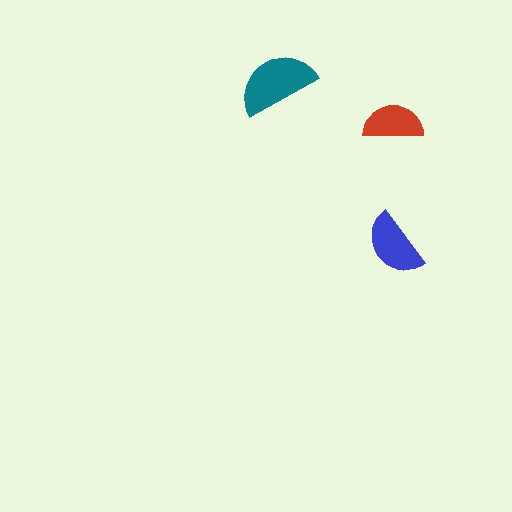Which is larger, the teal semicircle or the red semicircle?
The teal one.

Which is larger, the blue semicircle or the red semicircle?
The blue one.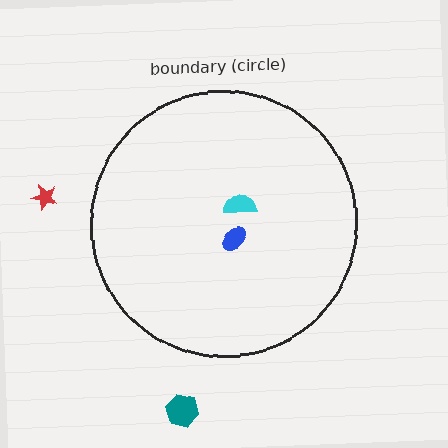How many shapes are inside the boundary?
2 inside, 2 outside.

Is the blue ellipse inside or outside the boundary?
Inside.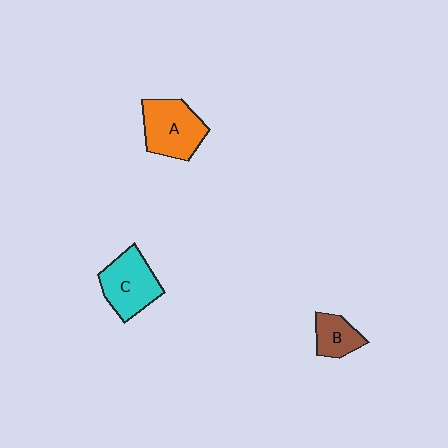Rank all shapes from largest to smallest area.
From largest to smallest: A (orange), C (cyan), B (brown).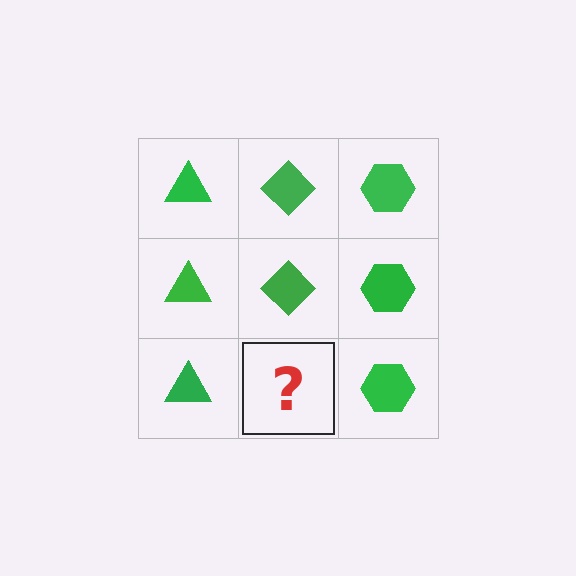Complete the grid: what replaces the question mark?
The question mark should be replaced with a green diamond.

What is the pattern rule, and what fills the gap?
The rule is that each column has a consistent shape. The gap should be filled with a green diamond.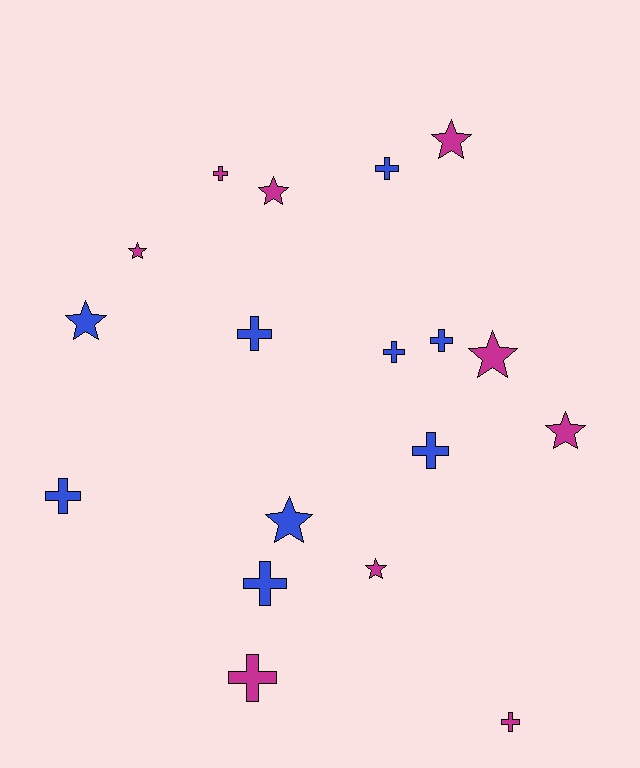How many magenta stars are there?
There are 6 magenta stars.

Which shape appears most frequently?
Cross, with 10 objects.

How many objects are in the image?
There are 18 objects.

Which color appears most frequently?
Magenta, with 9 objects.